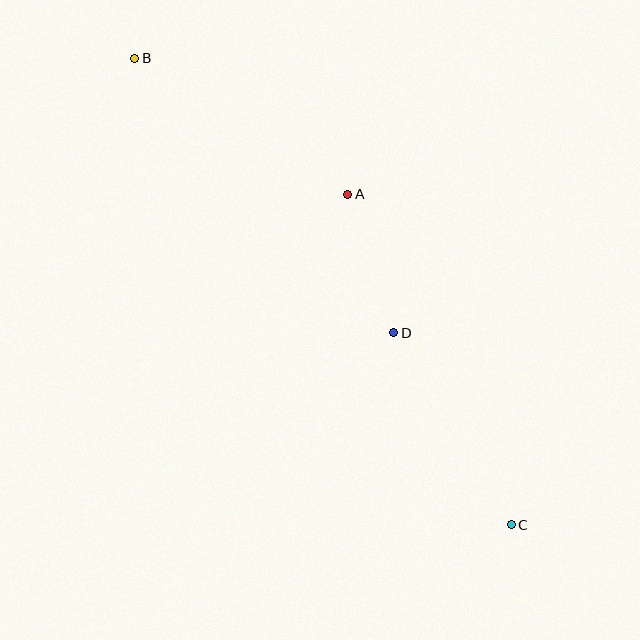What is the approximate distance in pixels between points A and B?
The distance between A and B is approximately 252 pixels.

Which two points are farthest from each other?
Points B and C are farthest from each other.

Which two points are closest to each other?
Points A and D are closest to each other.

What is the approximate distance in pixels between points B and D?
The distance between B and D is approximately 377 pixels.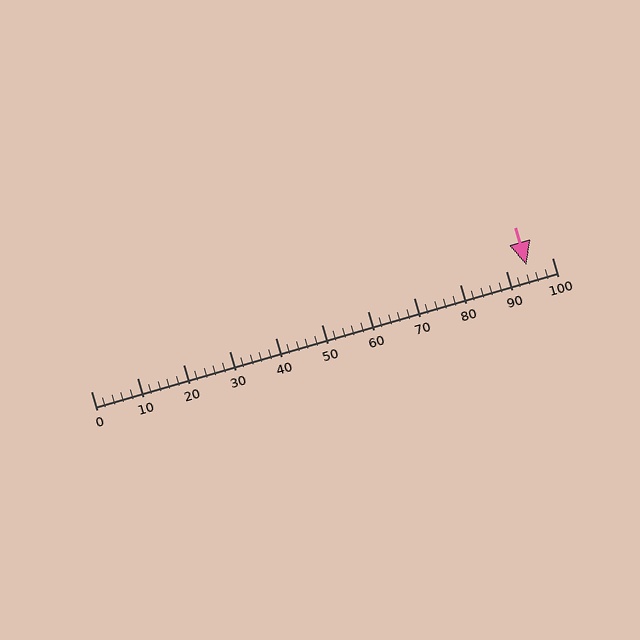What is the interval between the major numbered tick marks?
The major tick marks are spaced 10 units apart.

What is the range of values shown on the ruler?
The ruler shows values from 0 to 100.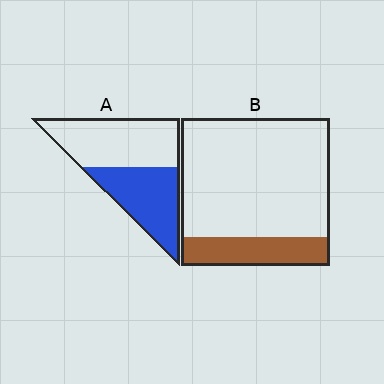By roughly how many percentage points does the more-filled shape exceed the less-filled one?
By roughly 25 percentage points (A over B).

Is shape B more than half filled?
No.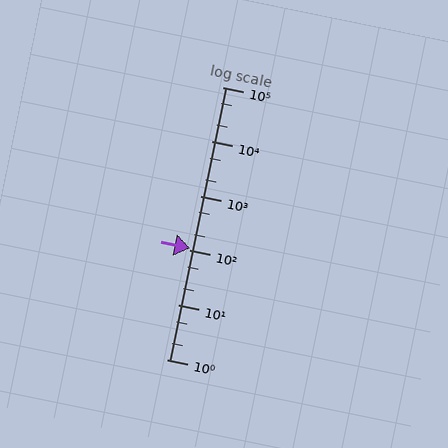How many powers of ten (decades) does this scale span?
The scale spans 5 decades, from 1 to 100000.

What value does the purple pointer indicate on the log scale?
The pointer indicates approximately 110.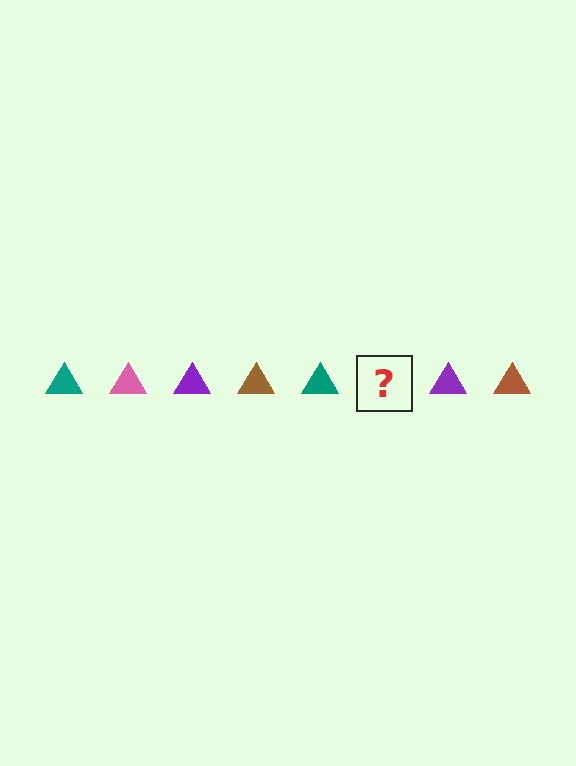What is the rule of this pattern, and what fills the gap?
The rule is that the pattern cycles through teal, pink, purple, brown triangles. The gap should be filled with a pink triangle.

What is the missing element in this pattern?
The missing element is a pink triangle.